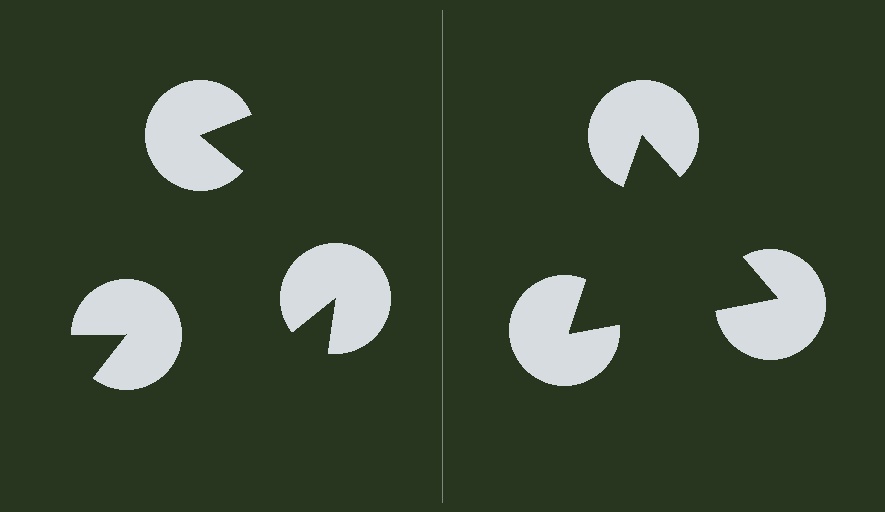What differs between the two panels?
The pac-man discs are positioned identically on both sides; only the wedge orientations differ. On the right they align to a triangle; on the left they are misaligned.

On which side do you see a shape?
An illusory triangle appears on the right side. On the left side the wedge cuts are rotated, so no coherent shape forms.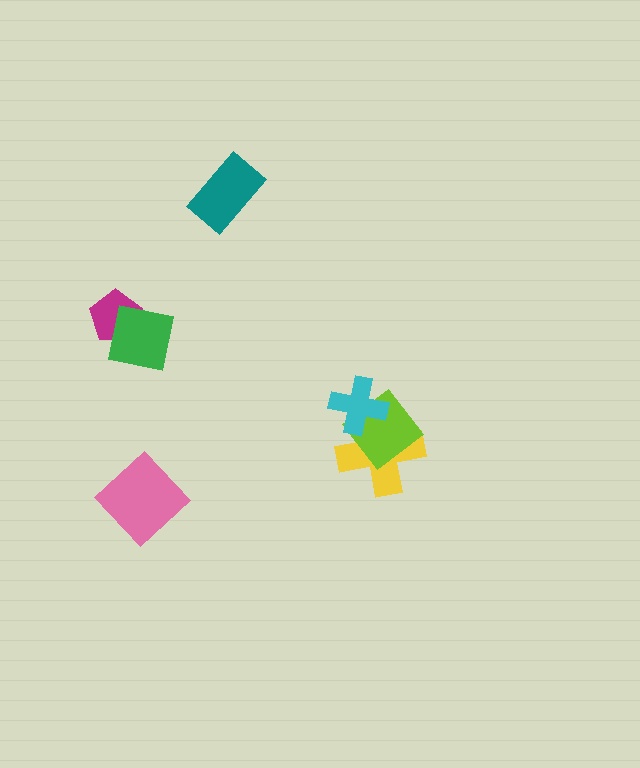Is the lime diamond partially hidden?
Yes, it is partially covered by another shape.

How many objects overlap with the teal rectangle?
0 objects overlap with the teal rectangle.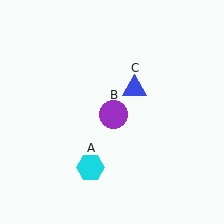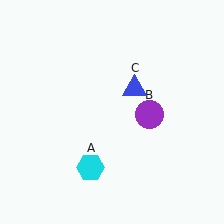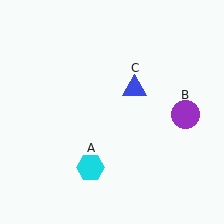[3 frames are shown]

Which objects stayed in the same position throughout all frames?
Cyan hexagon (object A) and blue triangle (object C) remained stationary.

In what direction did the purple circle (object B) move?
The purple circle (object B) moved right.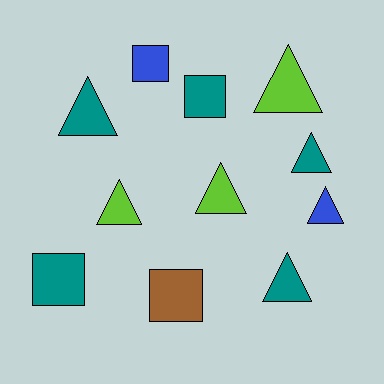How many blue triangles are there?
There is 1 blue triangle.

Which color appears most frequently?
Teal, with 5 objects.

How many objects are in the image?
There are 11 objects.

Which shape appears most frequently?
Triangle, with 7 objects.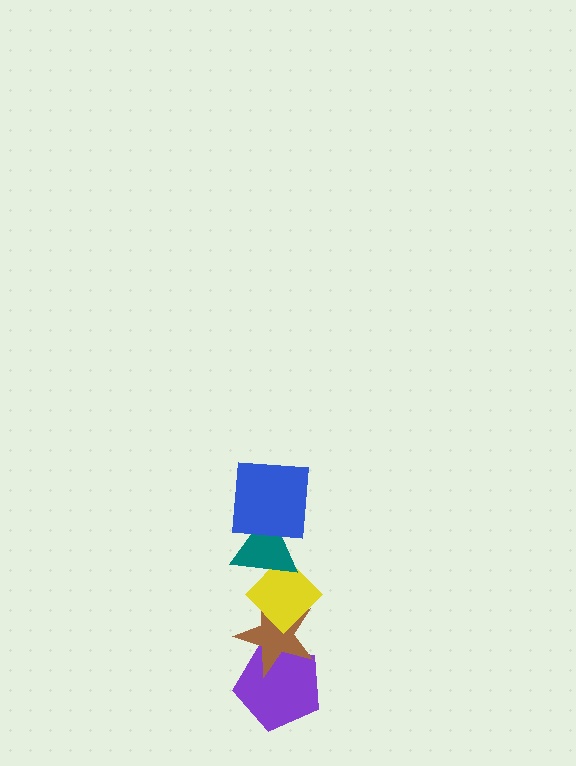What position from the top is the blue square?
The blue square is 1st from the top.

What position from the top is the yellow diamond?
The yellow diamond is 3rd from the top.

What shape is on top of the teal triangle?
The blue square is on top of the teal triangle.